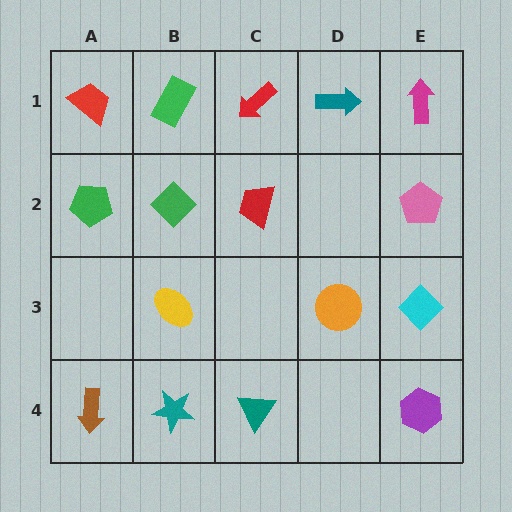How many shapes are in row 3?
3 shapes.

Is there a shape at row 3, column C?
No, that cell is empty.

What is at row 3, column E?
A cyan diamond.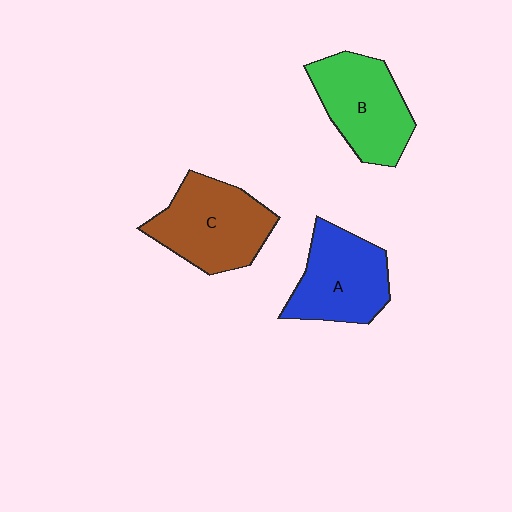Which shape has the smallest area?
Shape A (blue).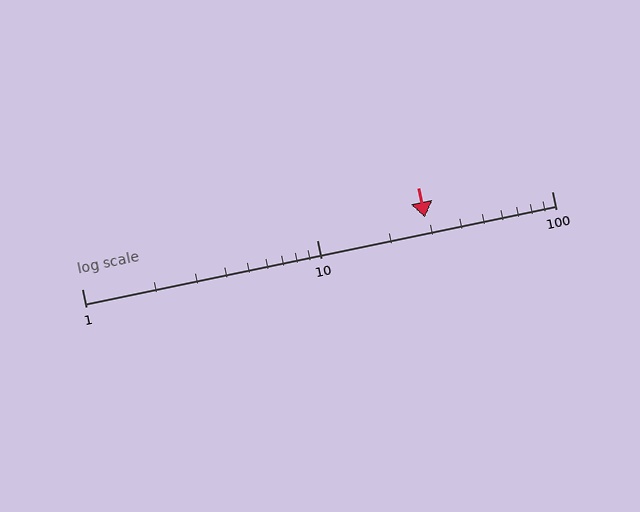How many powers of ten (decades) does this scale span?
The scale spans 2 decades, from 1 to 100.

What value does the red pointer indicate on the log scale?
The pointer indicates approximately 29.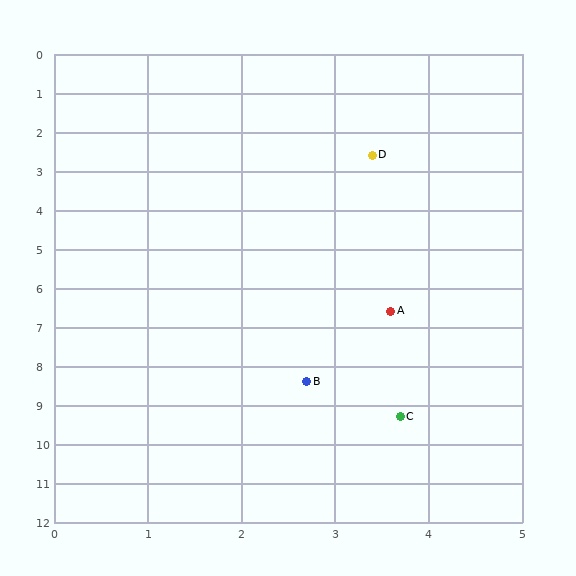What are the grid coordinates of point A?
Point A is at approximately (3.6, 6.6).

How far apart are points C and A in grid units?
Points C and A are about 2.7 grid units apart.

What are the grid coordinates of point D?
Point D is at approximately (3.4, 2.6).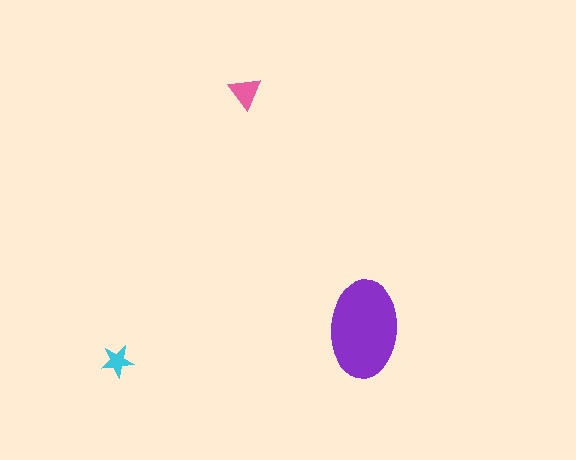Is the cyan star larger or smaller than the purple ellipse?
Smaller.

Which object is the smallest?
The cyan star.